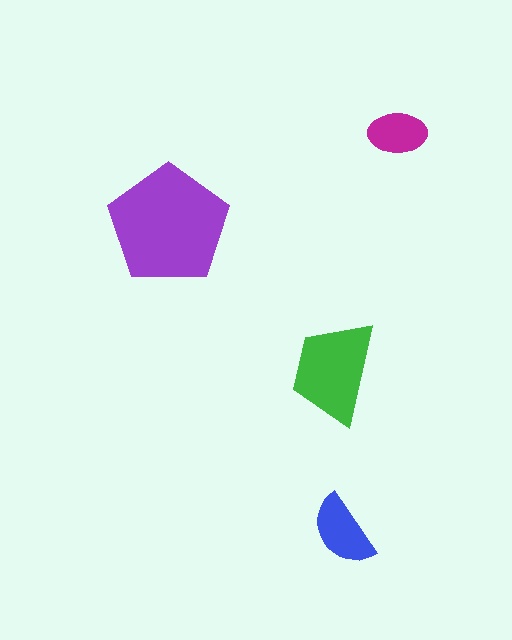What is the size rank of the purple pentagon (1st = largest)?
1st.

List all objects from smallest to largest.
The magenta ellipse, the blue semicircle, the green trapezoid, the purple pentagon.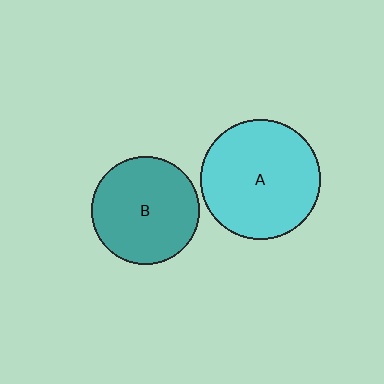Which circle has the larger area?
Circle A (cyan).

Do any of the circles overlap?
No, none of the circles overlap.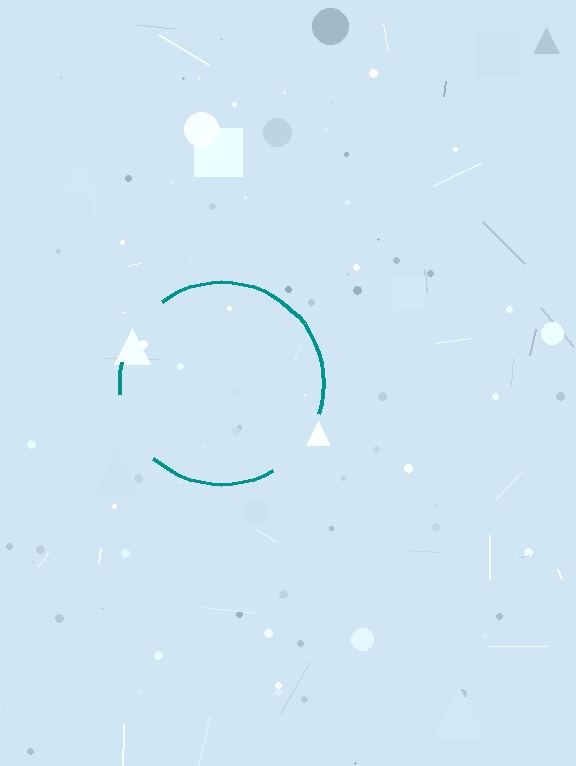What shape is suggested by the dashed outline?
The dashed outline suggests a circle.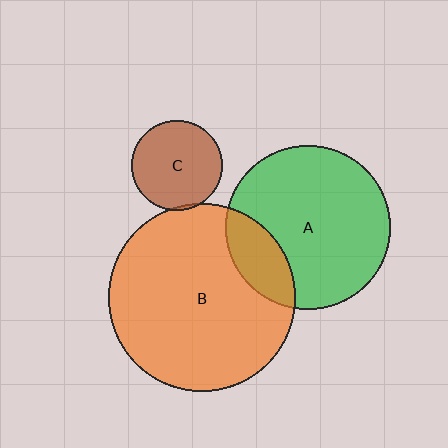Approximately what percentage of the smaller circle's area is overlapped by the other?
Approximately 20%.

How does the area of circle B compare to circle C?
Approximately 4.3 times.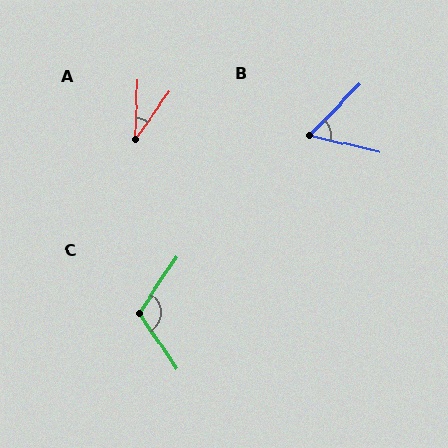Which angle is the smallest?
A, at approximately 33 degrees.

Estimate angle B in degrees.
Approximately 58 degrees.